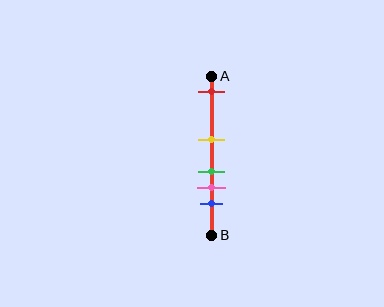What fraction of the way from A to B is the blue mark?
The blue mark is approximately 80% (0.8) of the way from A to B.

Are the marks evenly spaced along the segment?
No, the marks are not evenly spaced.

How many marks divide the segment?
There are 5 marks dividing the segment.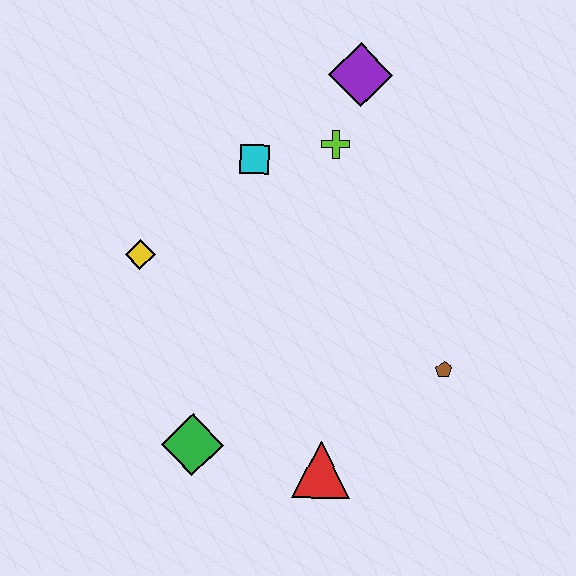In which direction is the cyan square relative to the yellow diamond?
The cyan square is to the right of the yellow diamond.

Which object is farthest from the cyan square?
The red triangle is farthest from the cyan square.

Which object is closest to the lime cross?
The purple diamond is closest to the lime cross.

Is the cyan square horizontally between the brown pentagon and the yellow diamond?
Yes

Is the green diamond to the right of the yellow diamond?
Yes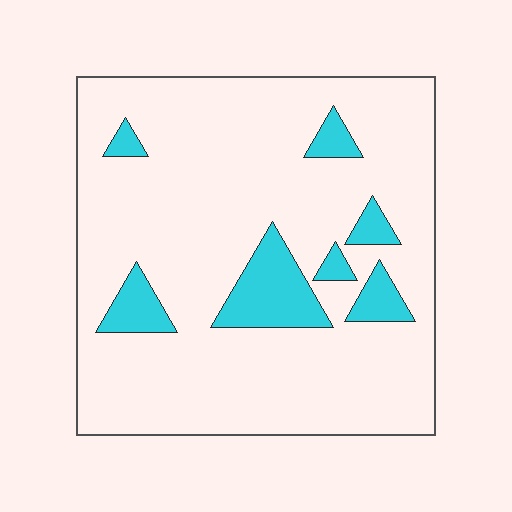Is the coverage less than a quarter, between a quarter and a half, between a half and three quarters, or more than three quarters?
Less than a quarter.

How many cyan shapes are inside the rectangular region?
7.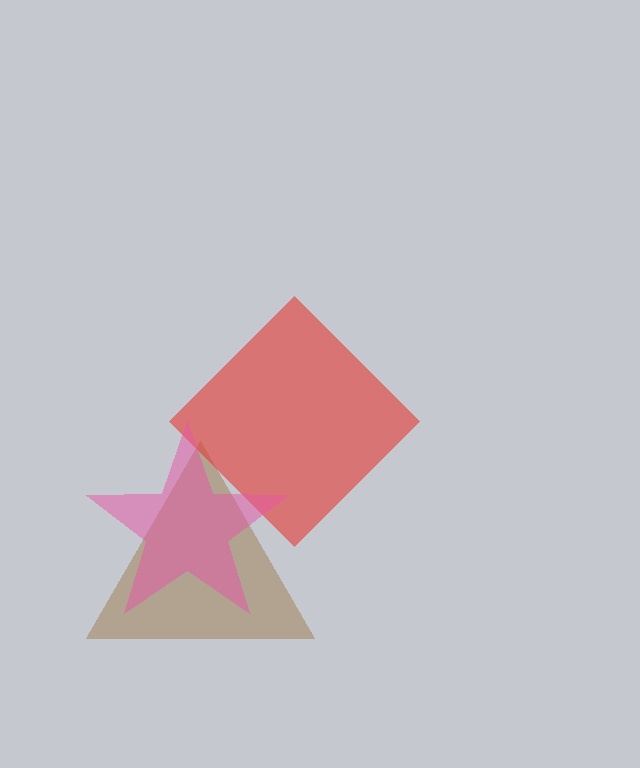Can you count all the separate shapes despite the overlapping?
Yes, there are 3 separate shapes.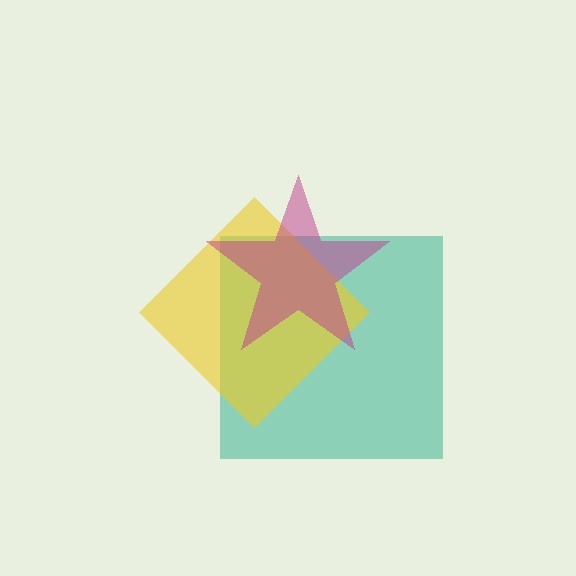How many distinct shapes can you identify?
There are 3 distinct shapes: a teal square, a yellow diamond, a magenta star.